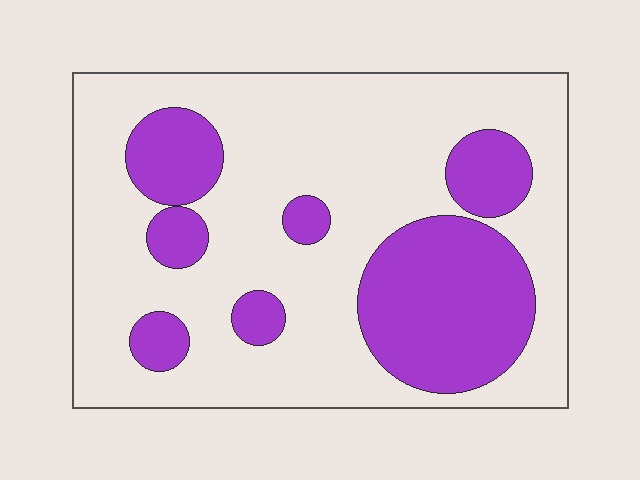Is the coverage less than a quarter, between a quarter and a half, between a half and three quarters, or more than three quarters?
Between a quarter and a half.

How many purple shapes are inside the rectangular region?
7.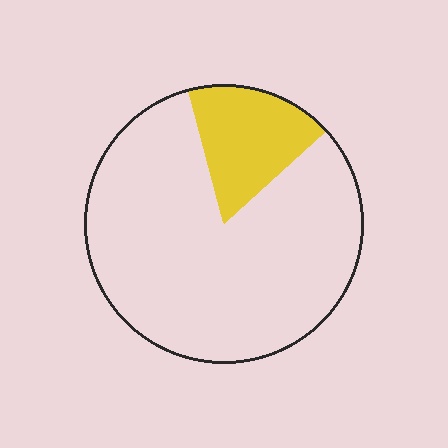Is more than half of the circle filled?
No.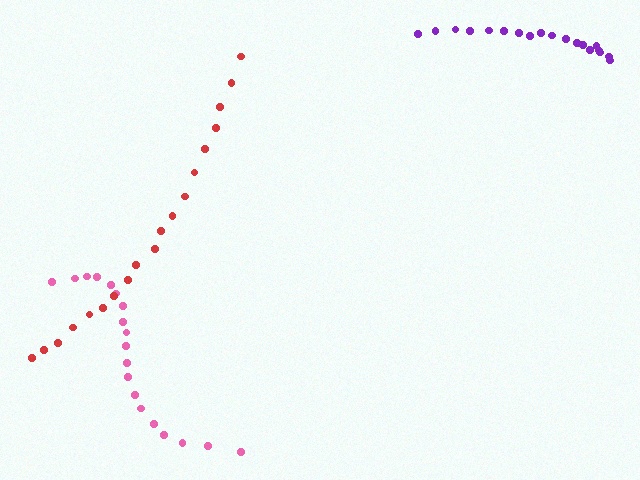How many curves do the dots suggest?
There are 3 distinct paths.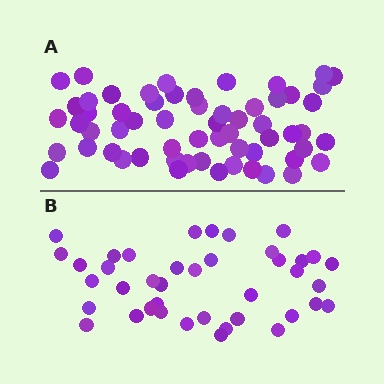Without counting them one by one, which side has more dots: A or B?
Region A (the top region) has more dots.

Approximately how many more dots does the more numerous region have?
Region A has approximately 20 more dots than region B.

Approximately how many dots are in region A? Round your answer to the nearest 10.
About 60 dots.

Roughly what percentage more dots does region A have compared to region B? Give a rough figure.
About 50% more.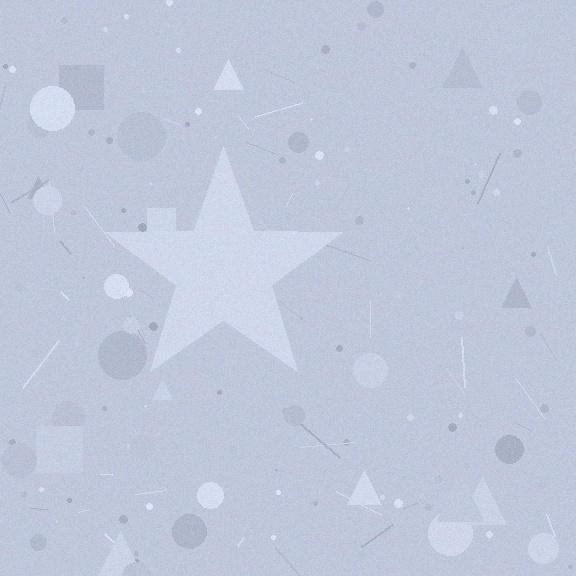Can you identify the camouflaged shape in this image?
The camouflaged shape is a star.